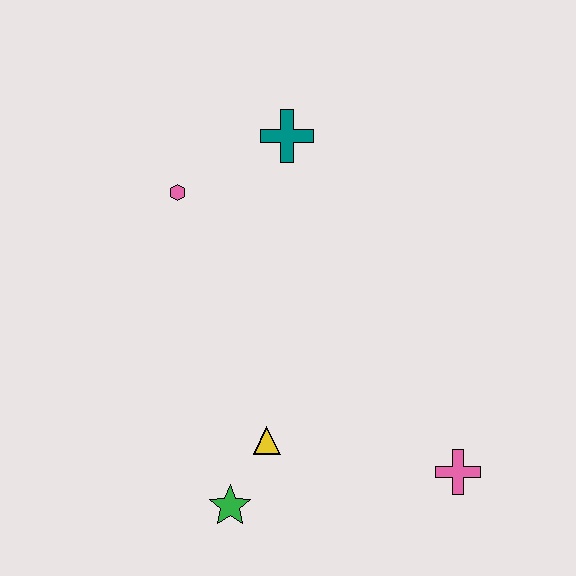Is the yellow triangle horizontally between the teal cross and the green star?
Yes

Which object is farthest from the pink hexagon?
The pink cross is farthest from the pink hexagon.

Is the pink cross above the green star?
Yes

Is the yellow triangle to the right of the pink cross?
No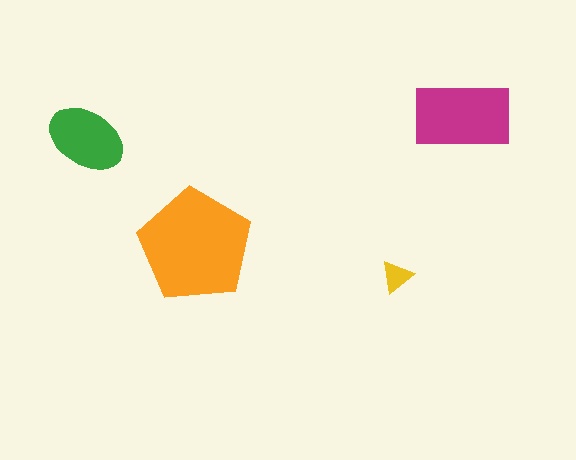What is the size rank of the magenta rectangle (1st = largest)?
2nd.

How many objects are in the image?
There are 4 objects in the image.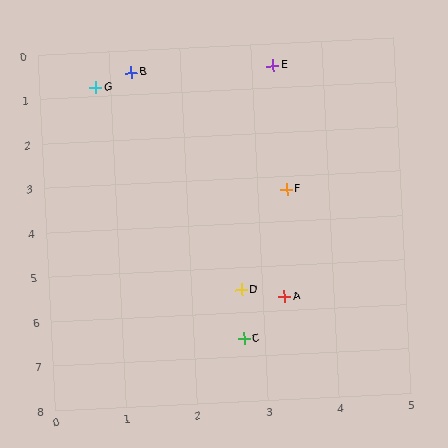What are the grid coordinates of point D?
Point D is at approximately (2.7, 5.5).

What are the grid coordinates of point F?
Point F is at approximately (3.4, 3.3).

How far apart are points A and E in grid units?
Points A and E are about 5.2 grid units apart.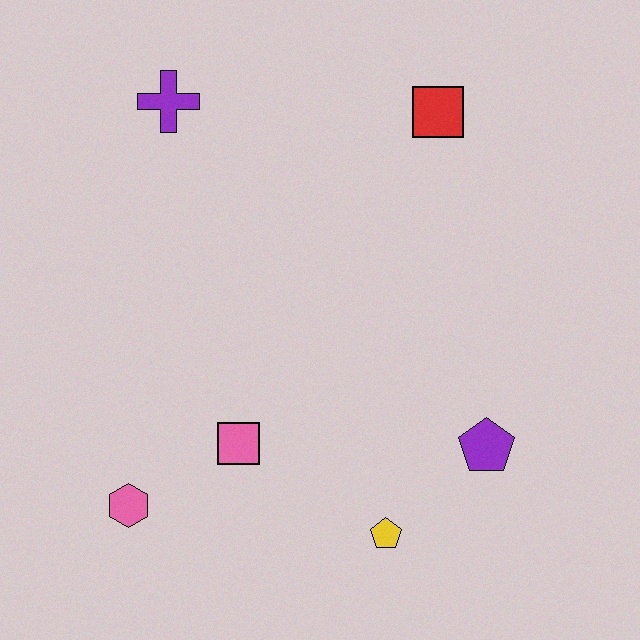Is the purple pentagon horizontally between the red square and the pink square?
No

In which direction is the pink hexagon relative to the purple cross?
The pink hexagon is below the purple cross.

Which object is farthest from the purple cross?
The yellow pentagon is farthest from the purple cross.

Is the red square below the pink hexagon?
No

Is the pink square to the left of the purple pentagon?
Yes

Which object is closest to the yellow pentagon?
The purple pentagon is closest to the yellow pentagon.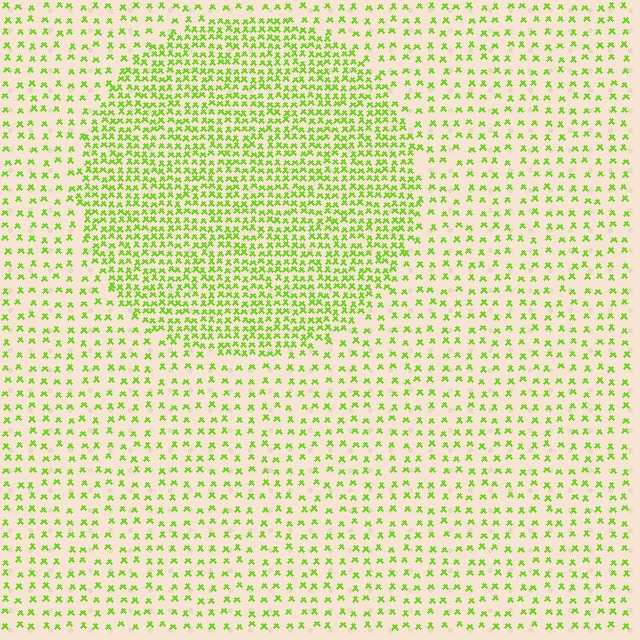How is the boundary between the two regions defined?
The boundary is defined by a change in element density (approximately 2.4x ratio). All elements are the same color, size, and shape.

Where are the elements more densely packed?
The elements are more densely packed inside the circle boundary.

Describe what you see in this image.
The image contains small lime elements arranged at two different densities. A circle-shaped region is visible where the elements are more densely packed than the surrounding area.